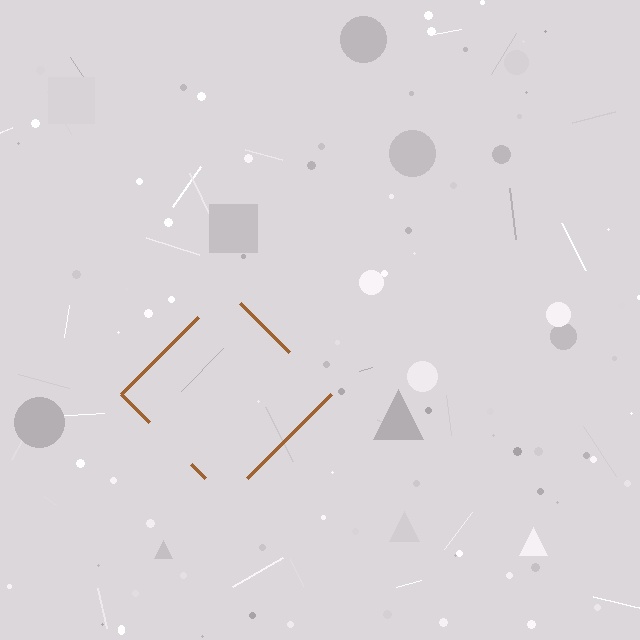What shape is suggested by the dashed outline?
The dashed outline suggests a diamond.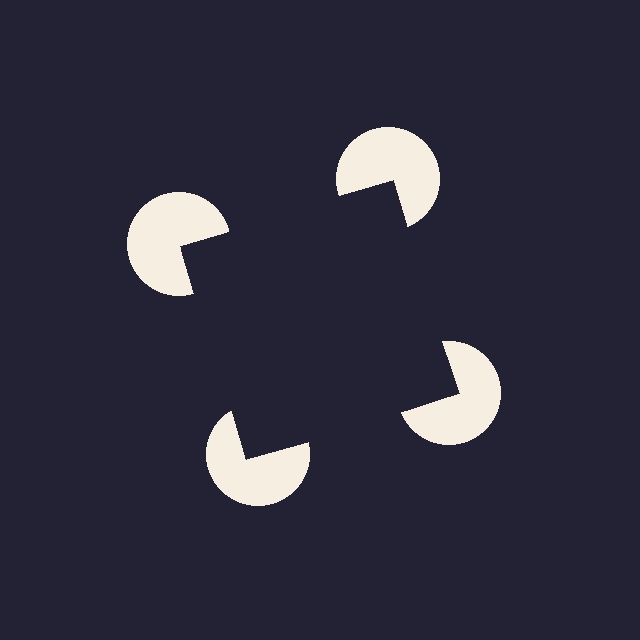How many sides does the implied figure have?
4 sides.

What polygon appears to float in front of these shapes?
An illusory square — its edges are inferred from the aligned wedge cuts in the pac-man discs, not physically drawn.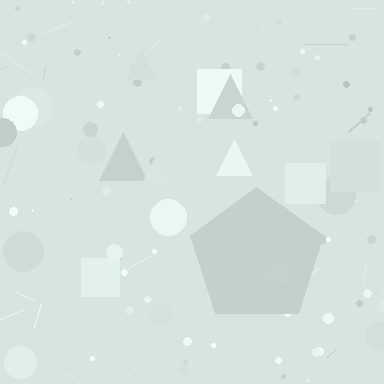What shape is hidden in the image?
A pentagon is hidden in the image.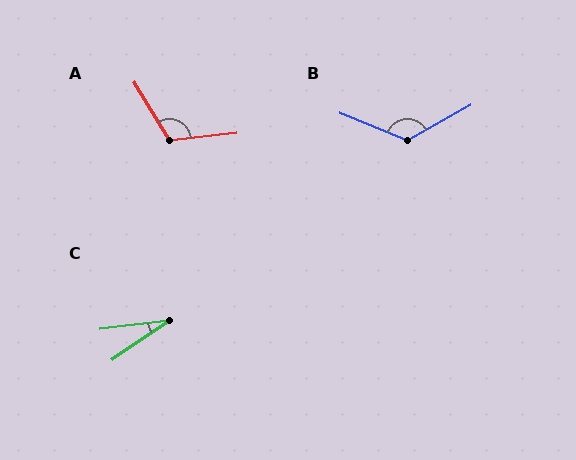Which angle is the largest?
B, at approximately 128 degrees.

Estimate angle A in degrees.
Approximately 115 degrees.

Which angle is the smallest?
C, at approximately 27 degrees.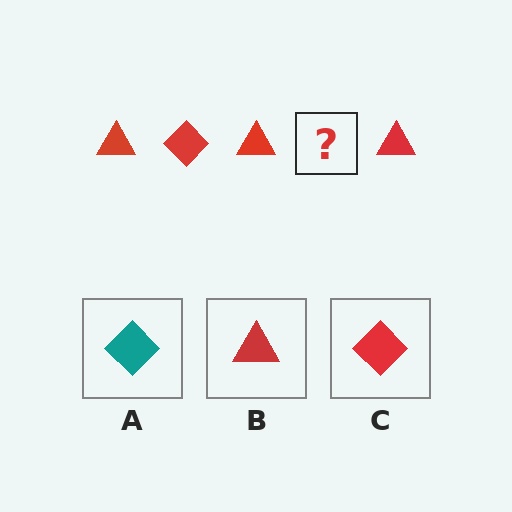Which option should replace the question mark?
Option C.